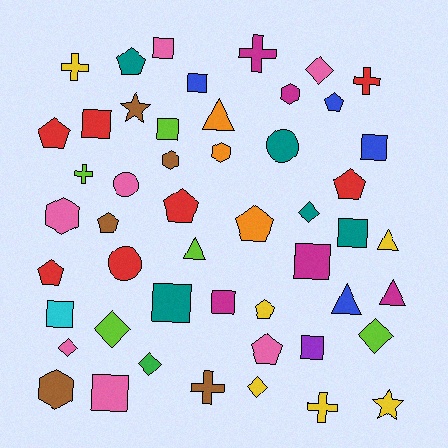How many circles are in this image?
There are 3 circles.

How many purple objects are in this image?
There is 1 purple object.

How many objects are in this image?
There are 50 objects.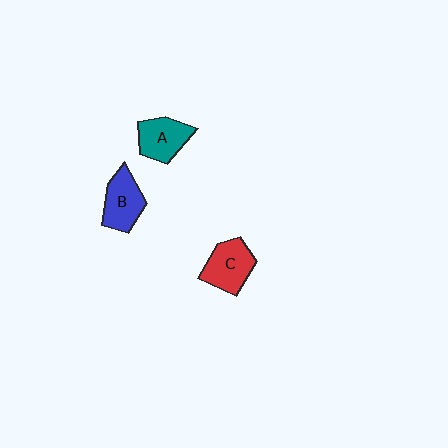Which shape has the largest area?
Shape C (red).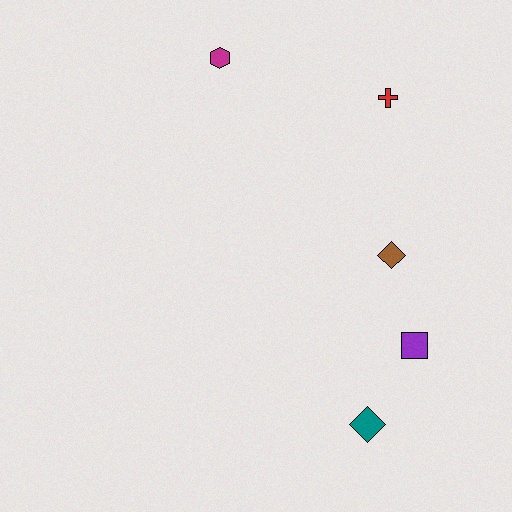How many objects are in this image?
There are 5 objects.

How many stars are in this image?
There are no stars.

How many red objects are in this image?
There is 1 red object.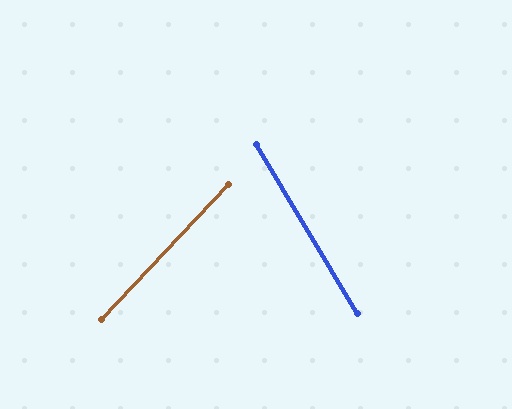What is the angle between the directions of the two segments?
Approximately 74 degrees.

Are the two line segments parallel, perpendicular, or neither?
Neither parallel nor perpendicular — they differ by about 74°.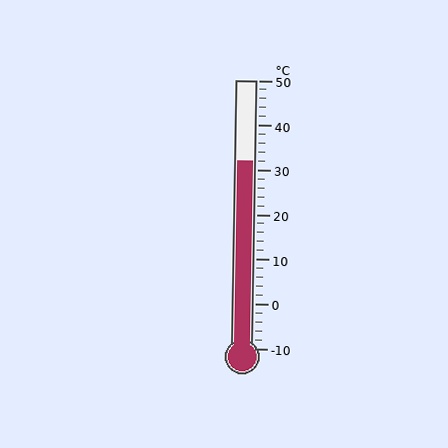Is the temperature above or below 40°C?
The temperature is below 40°C.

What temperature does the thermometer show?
The thermometer shows approximately 32°C.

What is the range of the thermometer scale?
The thermometer scale ranges from -10°C to 50°C.